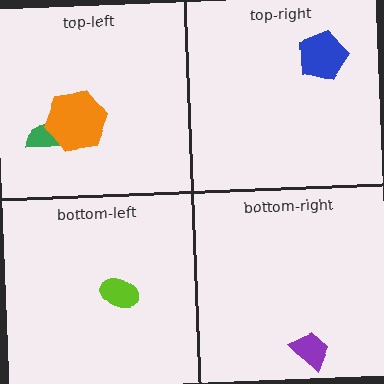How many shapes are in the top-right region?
1.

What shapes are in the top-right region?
The blue pentagon.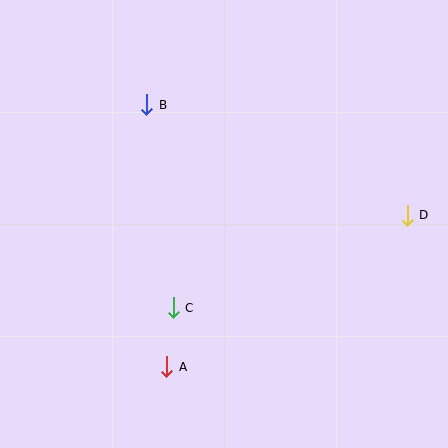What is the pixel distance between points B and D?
The distance between B and D is 283 pixels.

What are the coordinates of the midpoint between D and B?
The midpoint between D and B is at (277, 160).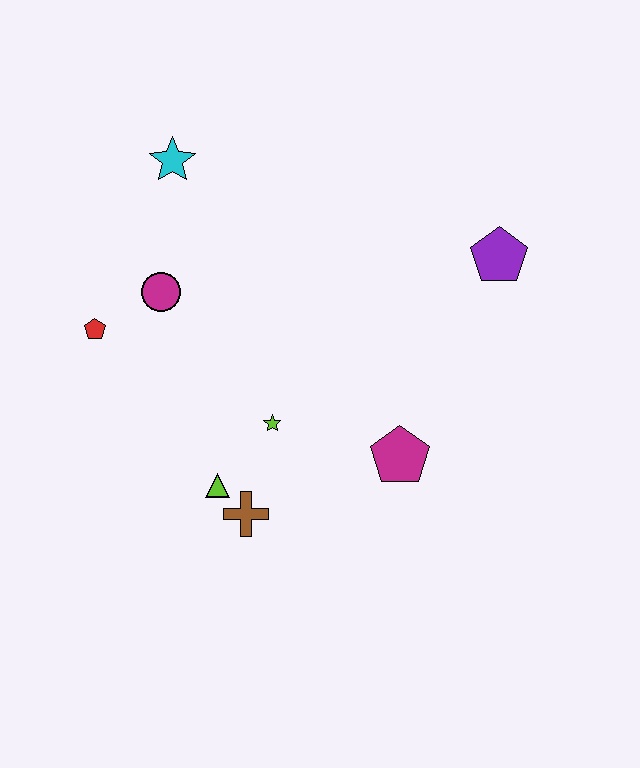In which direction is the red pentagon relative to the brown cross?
The red pentagon is above the brown cross.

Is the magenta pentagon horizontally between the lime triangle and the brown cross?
No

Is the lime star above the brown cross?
Yes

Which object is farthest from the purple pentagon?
The red pentagon is farthest from the purple pentagon.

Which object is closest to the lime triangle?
The brown cross is closest to the lime triangle.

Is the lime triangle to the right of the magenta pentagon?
No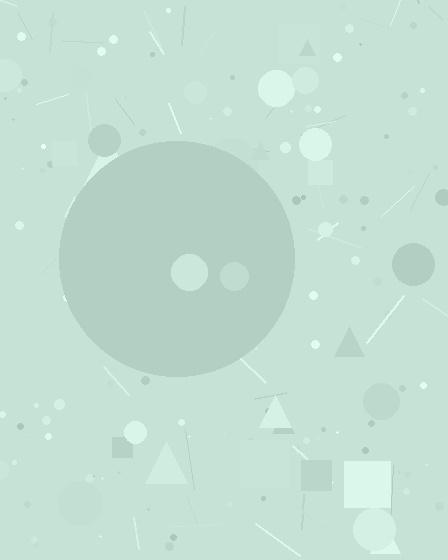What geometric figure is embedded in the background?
A circle is embedded in the background.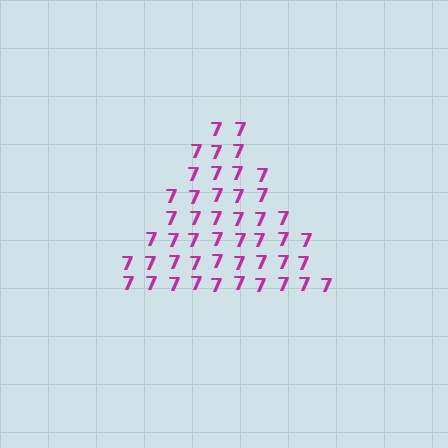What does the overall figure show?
The overall figure shows a triangle.